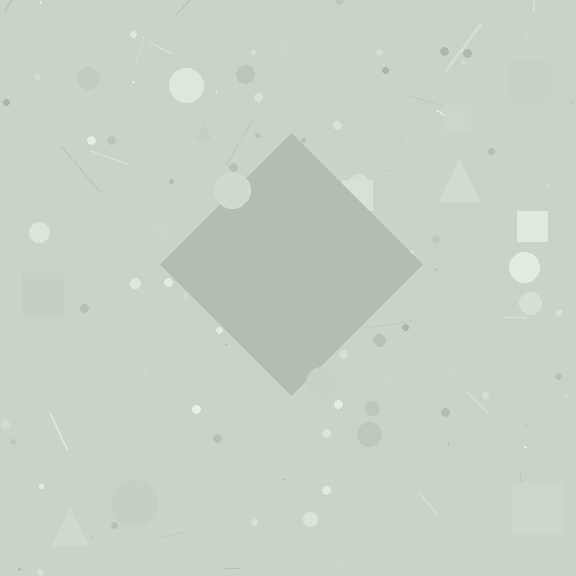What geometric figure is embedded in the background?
A diamond is embedded in the background.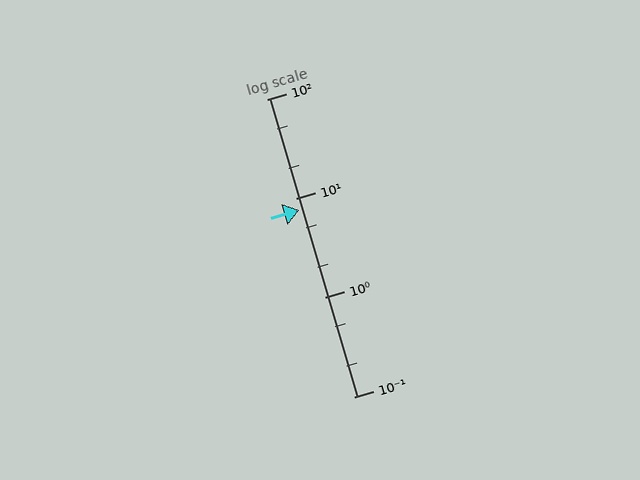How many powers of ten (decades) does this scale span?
The scale spans 3 decades, from 0.1 to 100.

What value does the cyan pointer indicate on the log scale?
The pointer indicates approximately 7.7.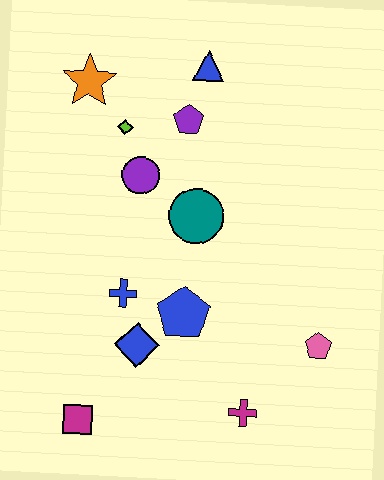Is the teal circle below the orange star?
Yes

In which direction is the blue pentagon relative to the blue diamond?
The blue pentagon is to the right of the blue diamond.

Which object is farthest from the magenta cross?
The orange star is farthest from the magenta cross.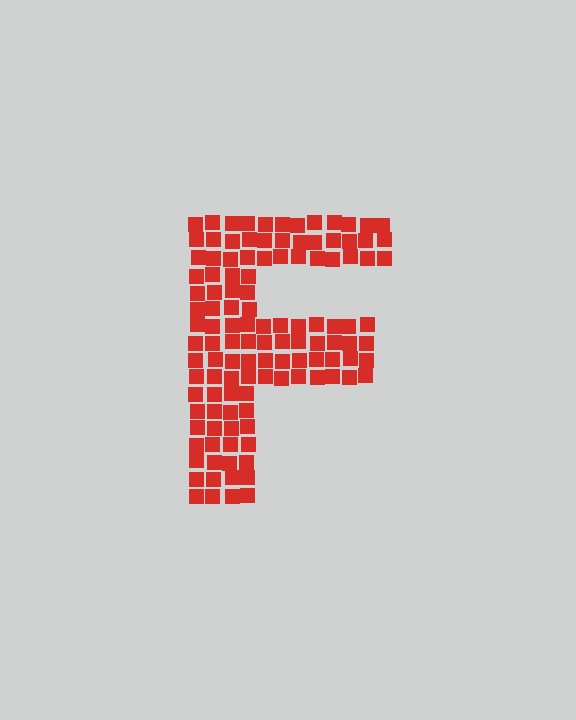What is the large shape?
The large shape is the letter F.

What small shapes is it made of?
It is made of small squares.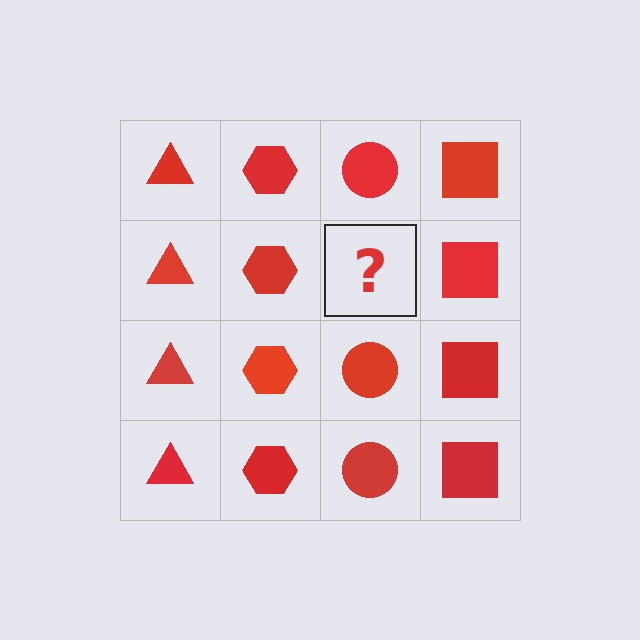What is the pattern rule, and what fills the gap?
The rule is that each column has a consistent shape. The gap should be filled with a red circle.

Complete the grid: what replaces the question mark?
The question mark should be replaced with a red circle.